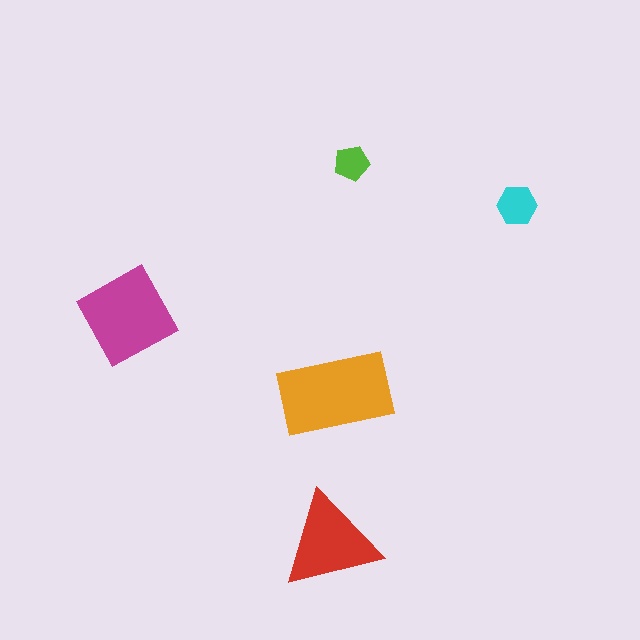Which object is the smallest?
The lime pentagon.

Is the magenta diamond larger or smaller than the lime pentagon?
Larger.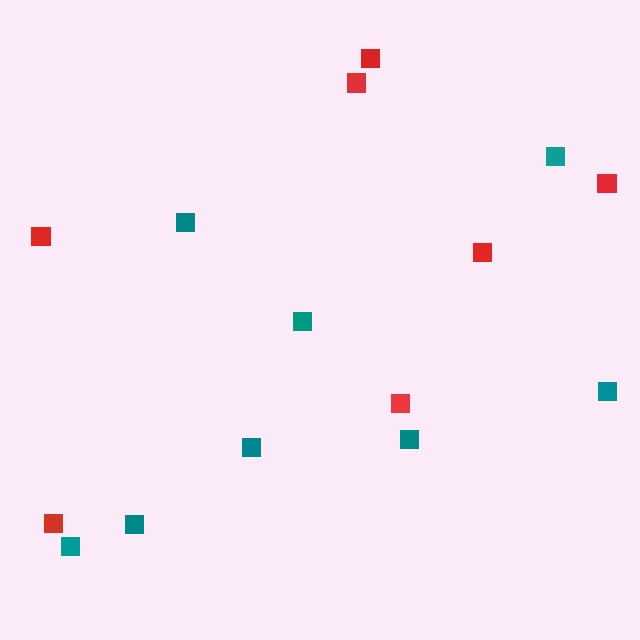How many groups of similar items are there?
There are 2 groups: one group of red squares (7) and one group of teal squares (8).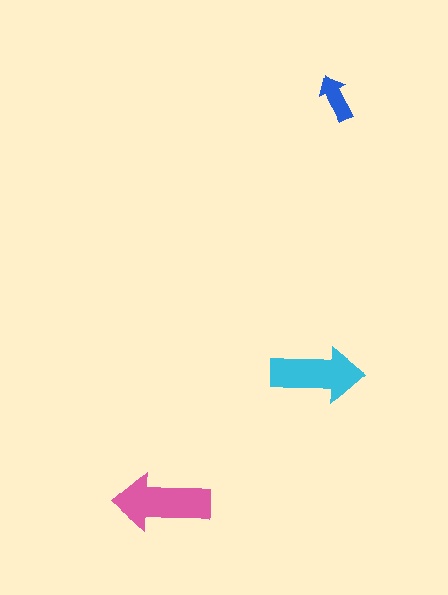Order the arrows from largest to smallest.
the pink one, the cyan one, the blue one.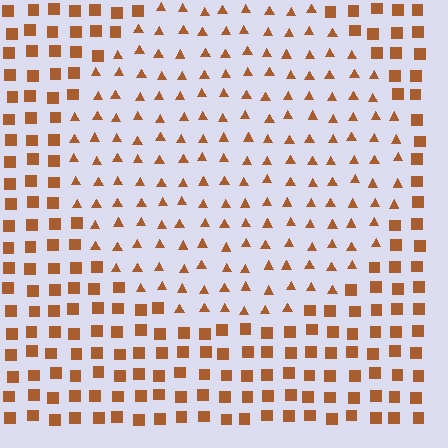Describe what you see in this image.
The image is filled with small brown elements arranged in a uniform grid. A circle-shaped region contains triangles, while the surrounding area contains squares. The boundary is defined purely by the change in element shape.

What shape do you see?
I see a circle.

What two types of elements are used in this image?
The image uses triangles inside the circle region and squares outside it.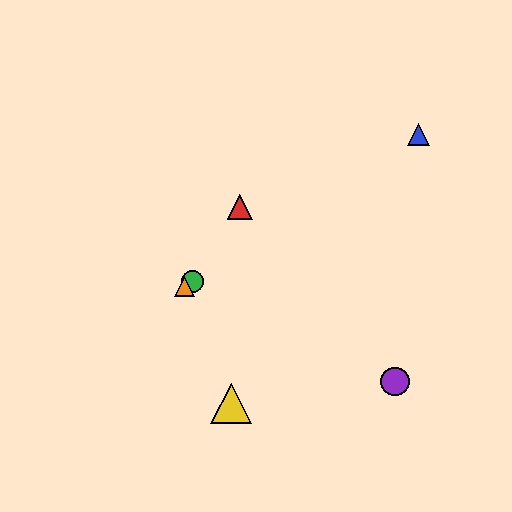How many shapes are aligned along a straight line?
3 shapes (the blue triangle, the green circle, the orange triangle) are aligned along a straight line.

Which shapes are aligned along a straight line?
The blue triangle, the green circle, the orange triangle are aligned along a straight line.